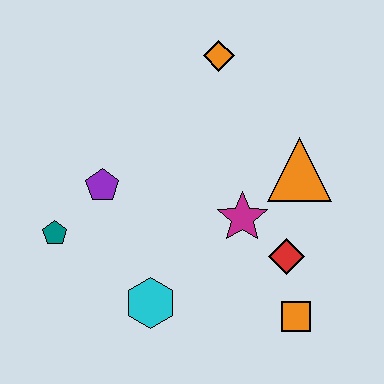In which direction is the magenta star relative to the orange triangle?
The magenta star is to the left of the orange triangle.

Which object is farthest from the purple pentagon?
The orange square is farthest from the purple pentagon.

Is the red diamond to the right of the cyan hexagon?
Yes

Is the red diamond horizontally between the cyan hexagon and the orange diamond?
No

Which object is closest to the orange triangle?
The magenta star is closest to the orange triangle.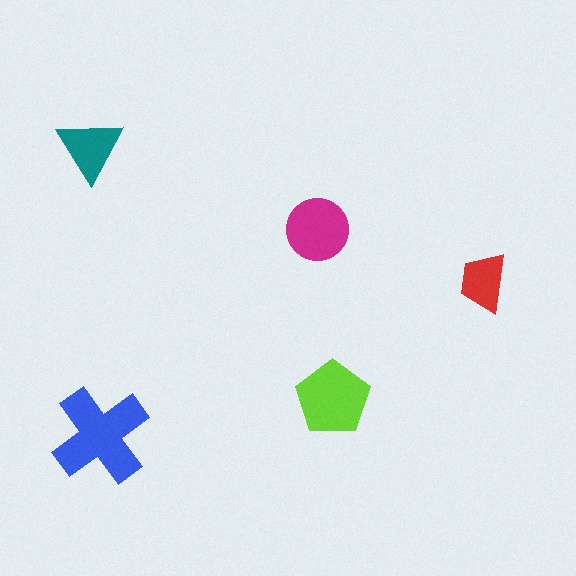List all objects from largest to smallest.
The blue cross, the lime pentagon, the magenta circle, the teal triangle, the red trapezoid.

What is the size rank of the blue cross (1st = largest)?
1st.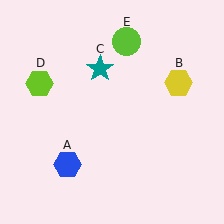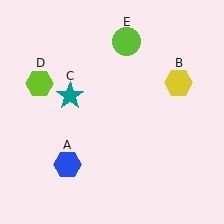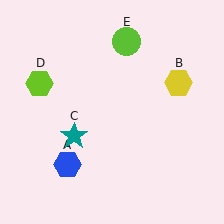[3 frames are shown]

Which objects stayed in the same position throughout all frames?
Blue hexagon (object A) and yellow hexagon (object B) and lime hexagon (object D) and lime circle (object E) remained stationary.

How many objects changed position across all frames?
1 object changed position: teal star (object C).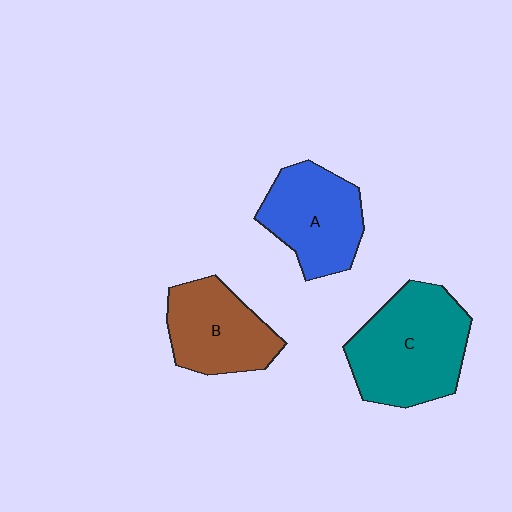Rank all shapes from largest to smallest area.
From largest to smallest: C (teal), A (blue), B (brown).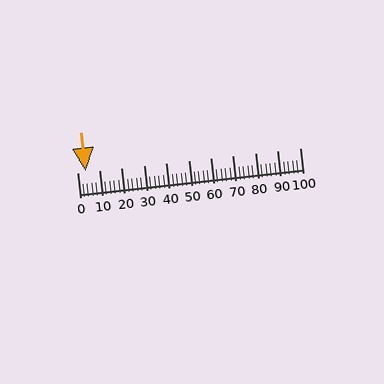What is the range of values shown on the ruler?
The ruler shows values from 0 to 100.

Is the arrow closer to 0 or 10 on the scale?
The arrow is closer to 0.